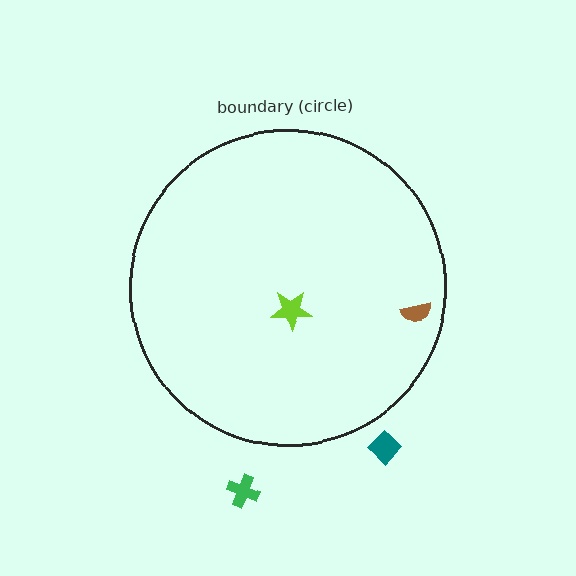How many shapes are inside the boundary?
2 inside, 2 outside.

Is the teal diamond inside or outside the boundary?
Outside.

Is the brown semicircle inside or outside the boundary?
Inside.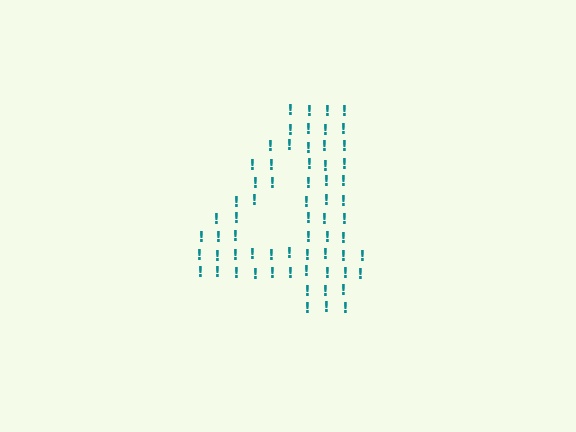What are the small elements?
The small elements are exclamation marks.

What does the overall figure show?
The overall figure shows the digit 4.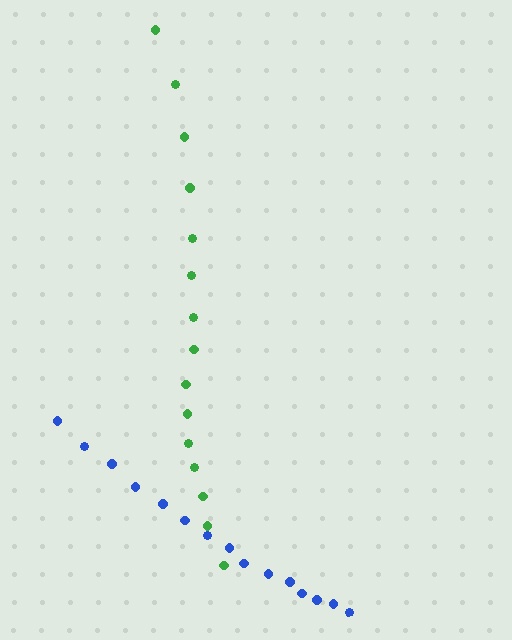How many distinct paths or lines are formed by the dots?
There are 2 distinct paths.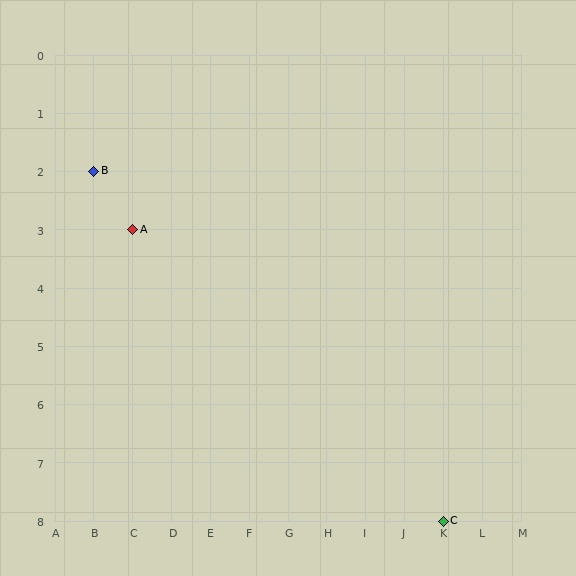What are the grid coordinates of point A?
Point A is at grid coordinates (C, 3).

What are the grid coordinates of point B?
Point B is at grid coordinates (B, 2).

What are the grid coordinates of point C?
Point C is at grid coordinates (K, 8).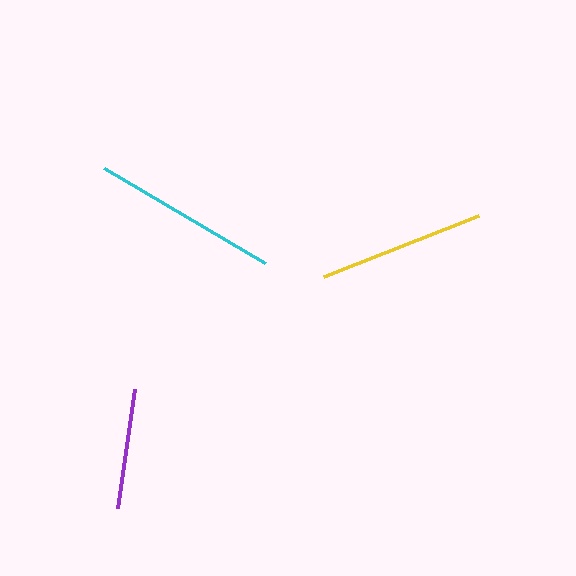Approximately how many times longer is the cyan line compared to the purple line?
The cyan line is approximately 1.6 times the length of the purple line.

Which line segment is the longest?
The cyan line is the longest at approximately 187 pixels.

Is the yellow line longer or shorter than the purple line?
The yellow line is longer than the purple line.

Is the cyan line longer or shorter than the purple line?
The cyan line is longer than the purple line.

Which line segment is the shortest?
The purple line is the shortest at approximately 120 pixels.